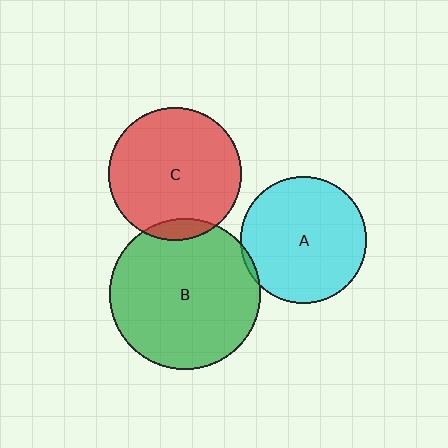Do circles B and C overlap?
Yes.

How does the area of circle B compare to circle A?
Approximately 1.4 times.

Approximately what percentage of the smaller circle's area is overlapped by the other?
Approximately 10%.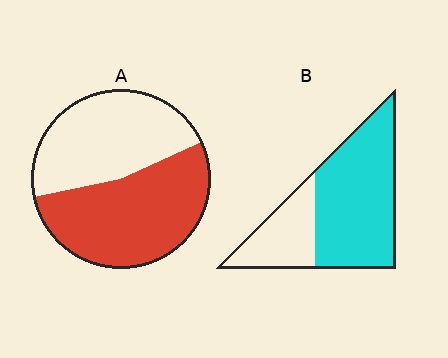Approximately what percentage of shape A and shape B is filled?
A is approximately 55% and B is approximately 70%.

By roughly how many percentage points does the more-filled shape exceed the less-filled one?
By roughly 15 percentage points (B over A).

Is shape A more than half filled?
Roughly half.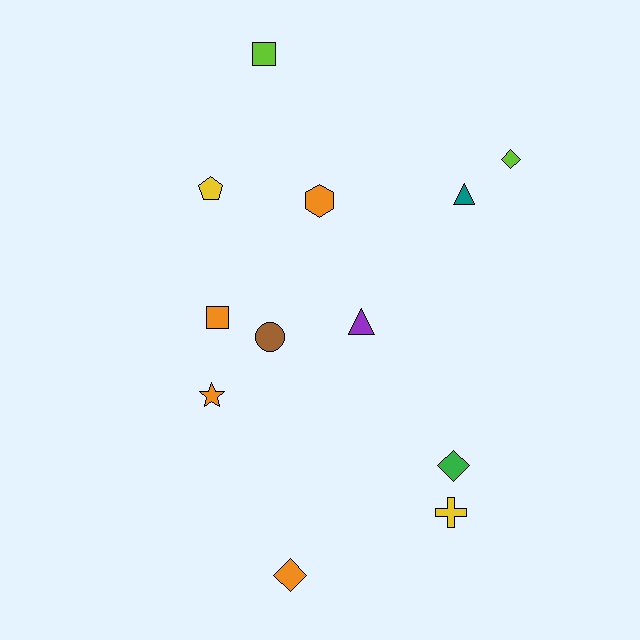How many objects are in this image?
There are 12 objects.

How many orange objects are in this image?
There are 4 orange objects.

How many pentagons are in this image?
There is 1 pentagon.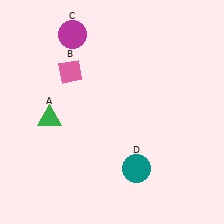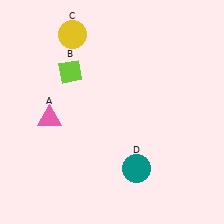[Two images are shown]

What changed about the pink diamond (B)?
In Image 1, B is pink. In Image 2, it changed to lime.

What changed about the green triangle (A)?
In Image 1, A is green. In Image 2, it changed to pink.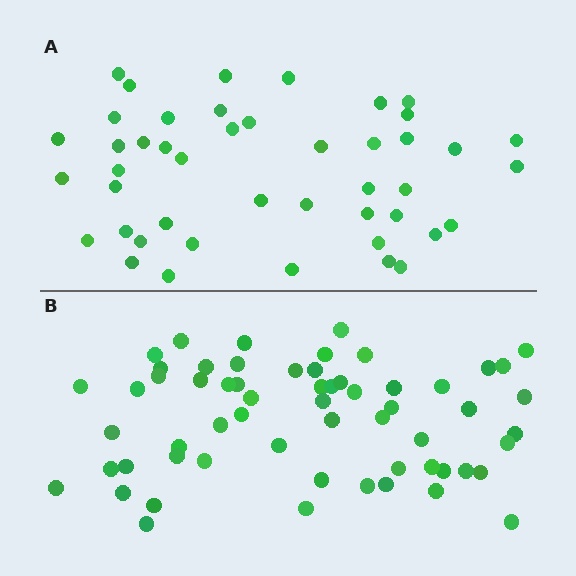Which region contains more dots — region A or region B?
Region B (the bottom region) has more dots.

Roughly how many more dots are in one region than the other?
Region B has approximately 15 more dots than region A.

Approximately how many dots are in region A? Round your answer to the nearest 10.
About 40 dots. (The exact count is 45, which rounds to 40.)